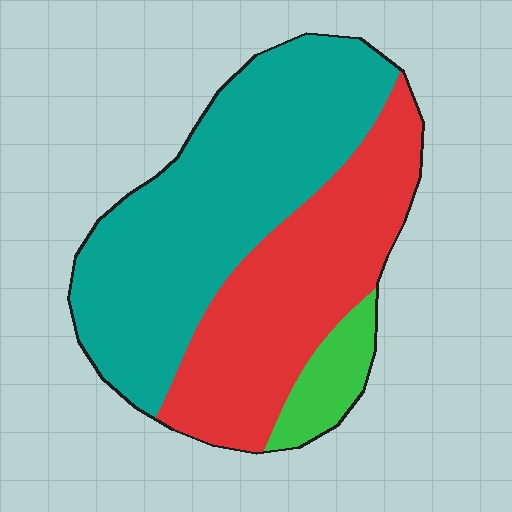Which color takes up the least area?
Green, at roughly 10%.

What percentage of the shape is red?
Red takes up about three eighths (3/8) of the shape.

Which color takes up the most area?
Teal, at roughly 55%.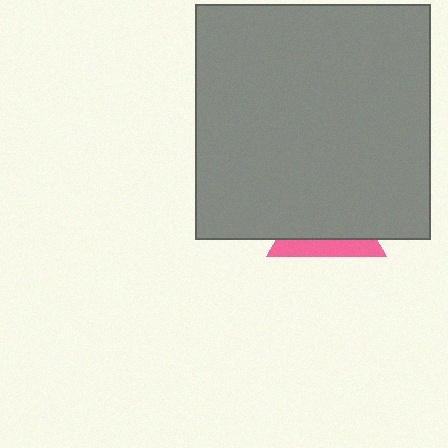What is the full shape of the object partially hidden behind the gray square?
The partially hidden object is a pink triangle.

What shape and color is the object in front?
The object in front is a gray square.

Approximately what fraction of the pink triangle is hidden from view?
Roughly 69% of the pink triangle is hidden behind the gray square.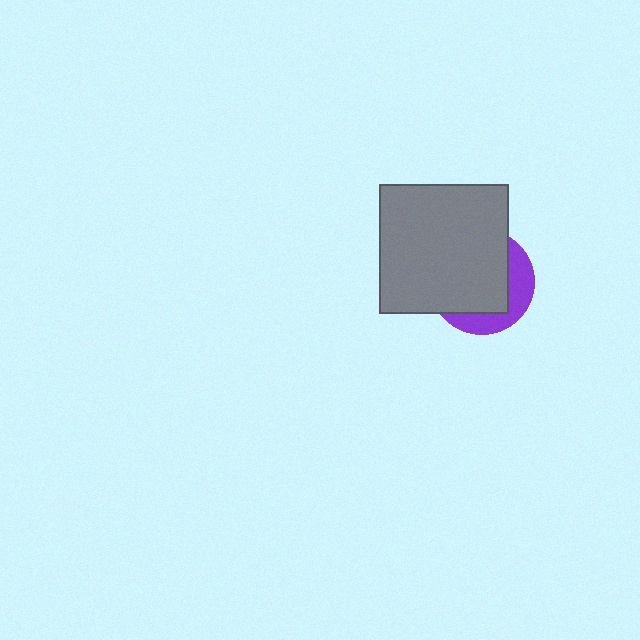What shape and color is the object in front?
The object in front is a gray square.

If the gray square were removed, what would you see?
You would see the complete purple circle.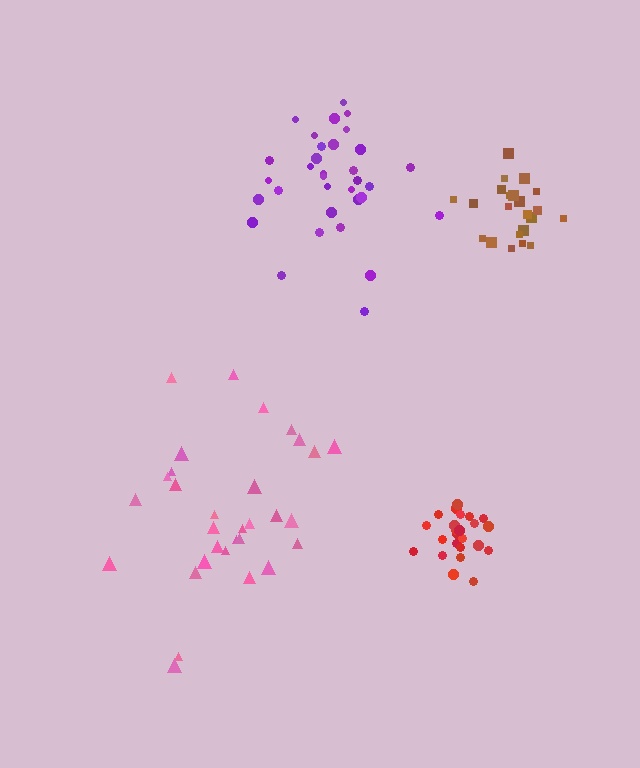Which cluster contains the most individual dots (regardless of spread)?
Purple (33).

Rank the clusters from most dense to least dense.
red, brown, purple, pink.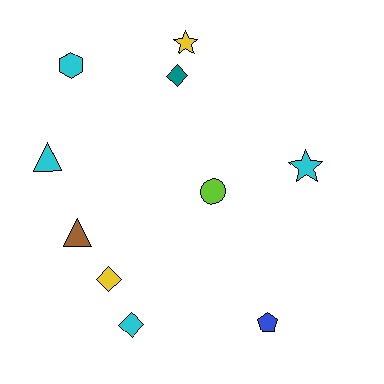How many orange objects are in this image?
There are no orange objects.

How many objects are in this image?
There are 10 objects.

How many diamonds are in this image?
There are 3 diamonds.